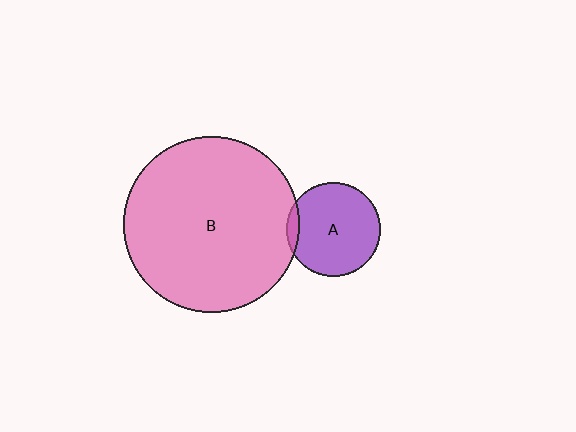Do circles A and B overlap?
Yes.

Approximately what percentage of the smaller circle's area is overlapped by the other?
Approximately 5%.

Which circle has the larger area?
Circle B (pink).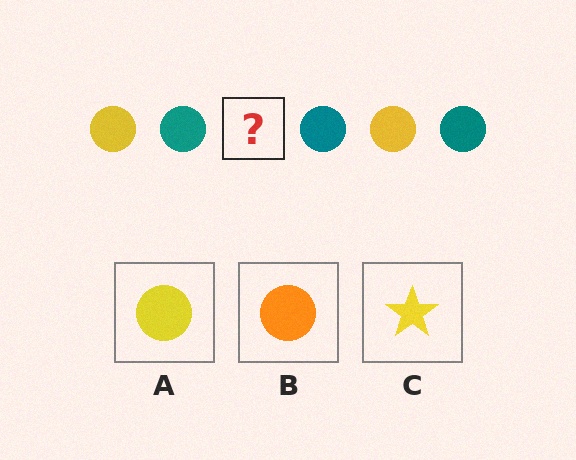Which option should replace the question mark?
Option A.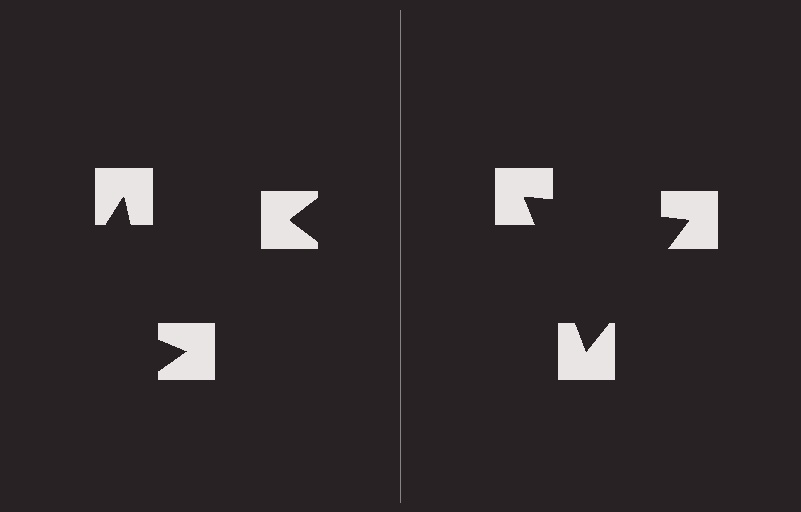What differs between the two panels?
The notched squares are positioned identically on both sides; only the wedge orientations differ. On the right they align to a triangle; on the left they are misaligned.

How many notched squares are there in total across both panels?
6 — 3 on each side.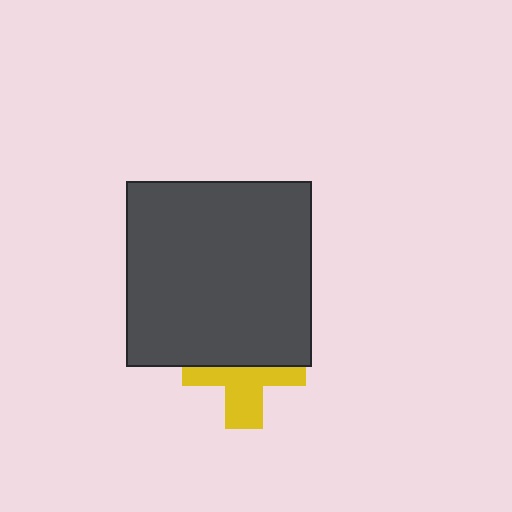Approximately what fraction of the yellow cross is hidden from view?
Roughly 51% of the yellow cross is hidden behind the dark gray square.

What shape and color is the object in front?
The object in front is a dark gray square.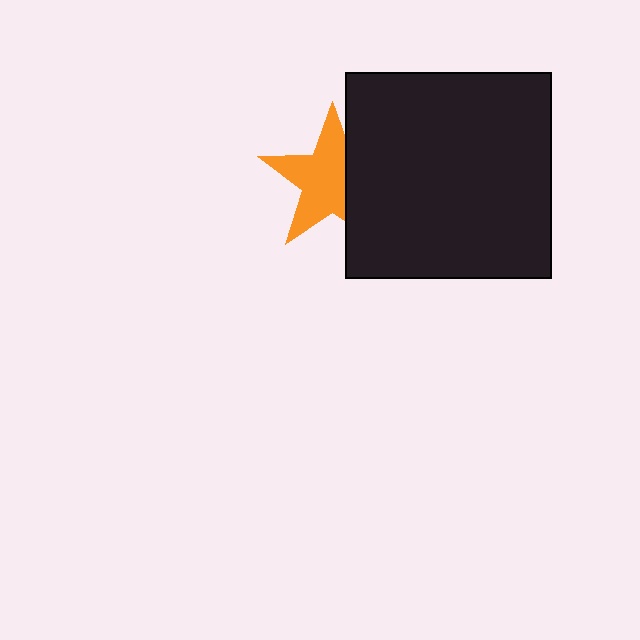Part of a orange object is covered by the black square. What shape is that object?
It is a star.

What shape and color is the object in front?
The object in front is a black square.